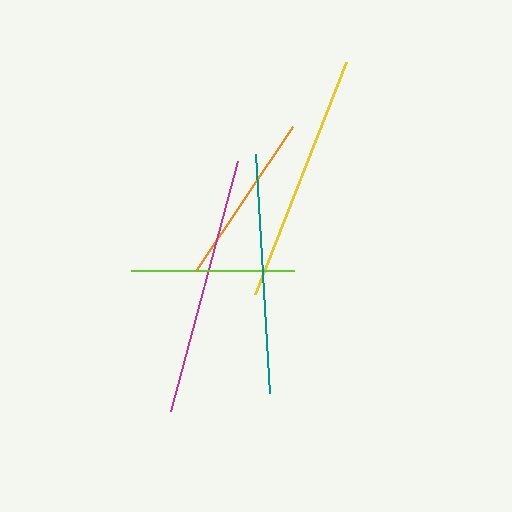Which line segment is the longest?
The magenta line is the longest at approximately 258 pixels.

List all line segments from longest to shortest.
From longest to shortest: magenta, yellow, teal, orange, lime.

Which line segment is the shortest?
The lime line is the shortest at approximately 163 pixels.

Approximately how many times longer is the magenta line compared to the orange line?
The magenta line is approximately 1.5 times the length of the orange line.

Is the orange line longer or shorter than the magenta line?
The magenta line is longer than the orange line.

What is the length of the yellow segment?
The yellow segment is approximately 250 pixels long.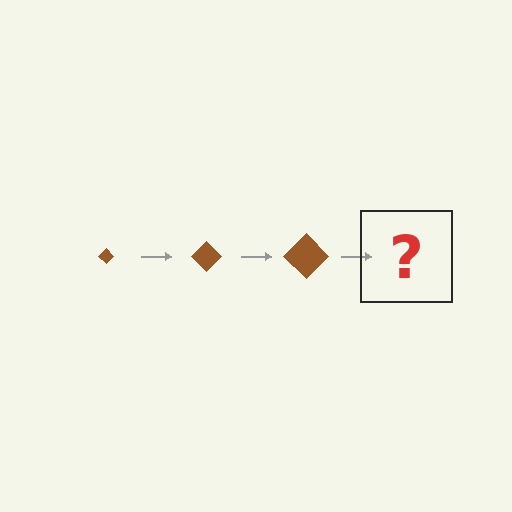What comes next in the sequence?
The next element should be a brown diamond, larger than the previous one.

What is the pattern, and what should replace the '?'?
The pattern is that the diamond gets progressively larger each step. The '?' should be a brown diamond, larger than the previous one.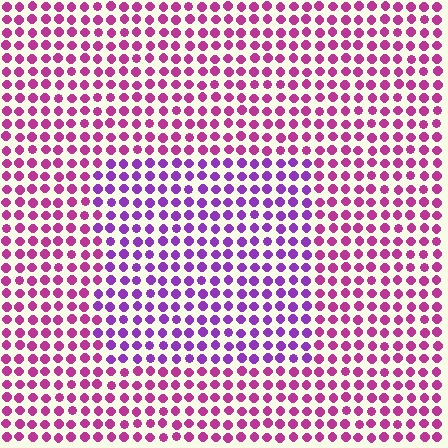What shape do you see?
I see a rectangle.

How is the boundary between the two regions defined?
The boundary is defined purely by a slight shift in hue (about 35 degrees). Spacing, size, and orientation are identical on both sides.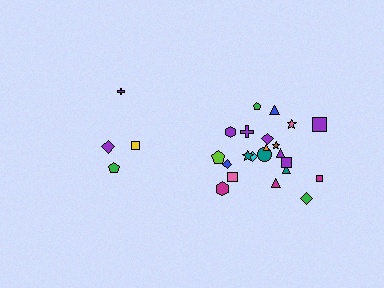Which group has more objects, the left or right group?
The right group.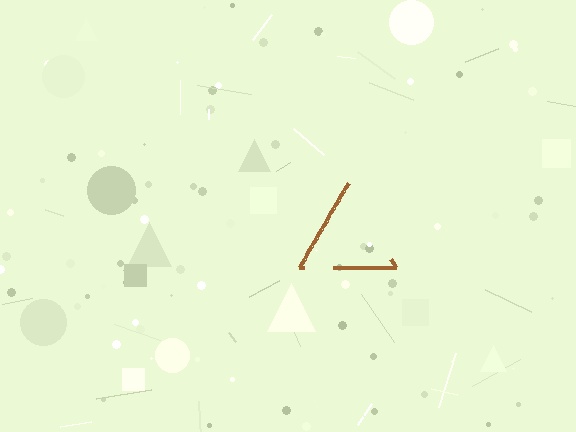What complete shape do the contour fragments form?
The contour fragments form a triangle.